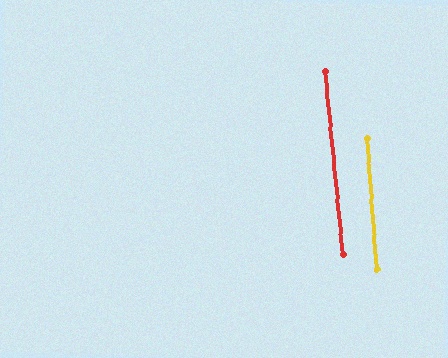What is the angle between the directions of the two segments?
Approximately 1 degree.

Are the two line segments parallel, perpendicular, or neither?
Parallel — their directions differ by only 1.3°.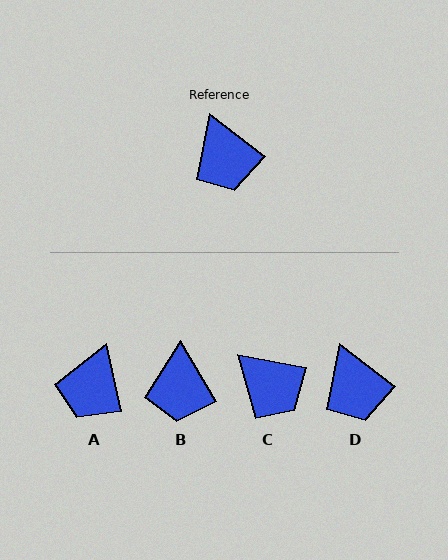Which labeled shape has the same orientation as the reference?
D.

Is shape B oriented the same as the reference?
No, it is off by about 21 degrees.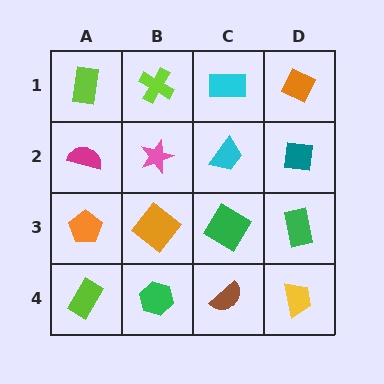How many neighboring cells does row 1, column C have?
3.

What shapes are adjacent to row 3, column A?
A magenta semicircle (row 2, column A), a lime rectangle (row 4, column A), an orange diamond (row 3, column B).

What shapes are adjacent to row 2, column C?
A cyan rectangle (row 1, column C), a green diamond (row 3, column C), a pink star (row 2, column B), a teal square (row 2, column D).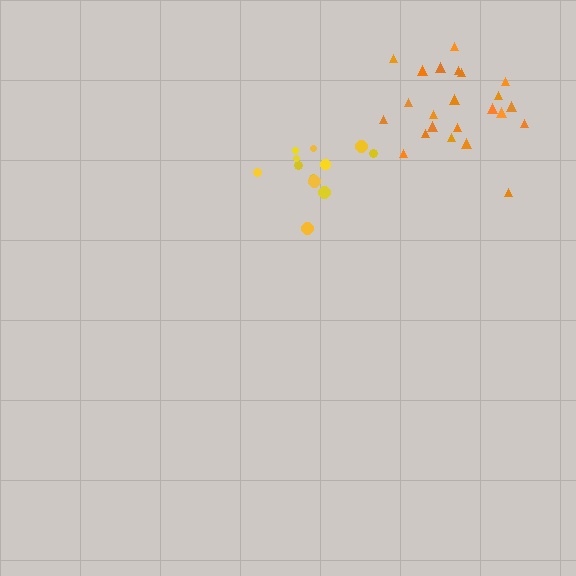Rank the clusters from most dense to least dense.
yellow, orange.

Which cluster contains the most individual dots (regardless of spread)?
Orange (23).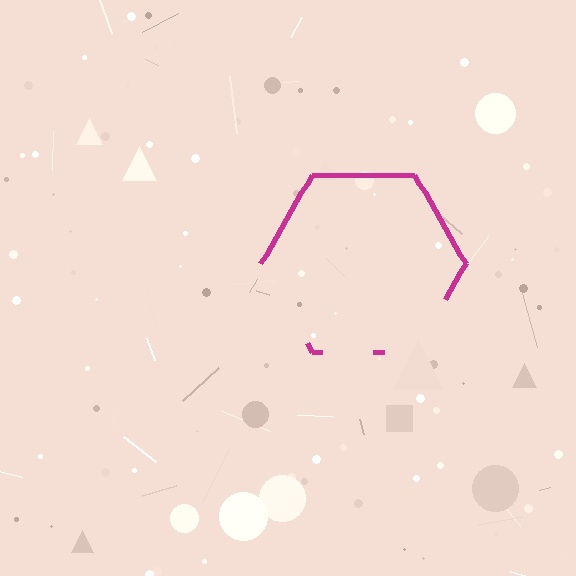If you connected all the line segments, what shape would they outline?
They would outline a hexagon.